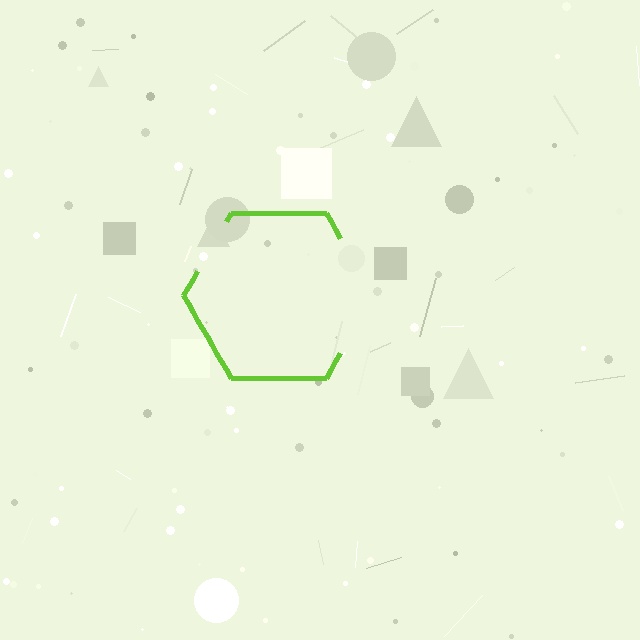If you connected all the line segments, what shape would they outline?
They would outline a hexagon.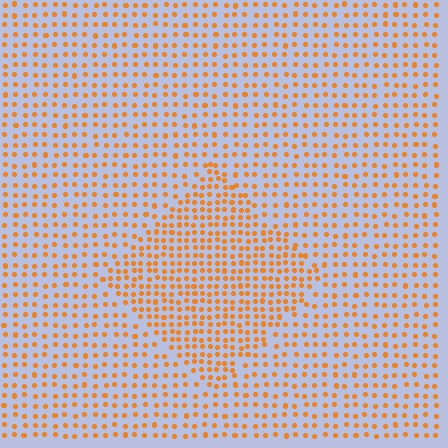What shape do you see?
I see a diamond.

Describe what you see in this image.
The image contains small orange elements arranged at two different densities. A diamond-shaped region is visible where the elements are more densely packed than the surrounding area.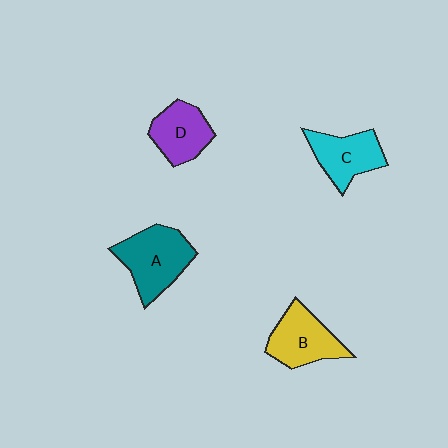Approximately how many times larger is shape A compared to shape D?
Approximately 1.4 times.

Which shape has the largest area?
Shape A (teal).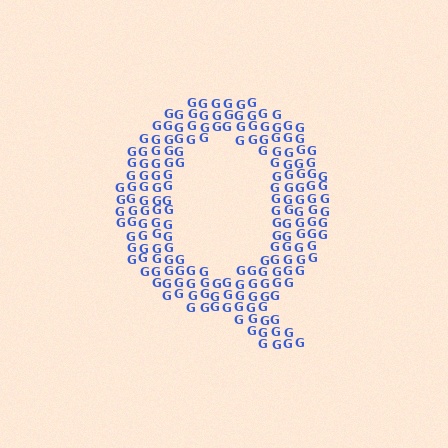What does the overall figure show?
The overall figure shows the letter Q.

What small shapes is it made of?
It is made of small letter G's.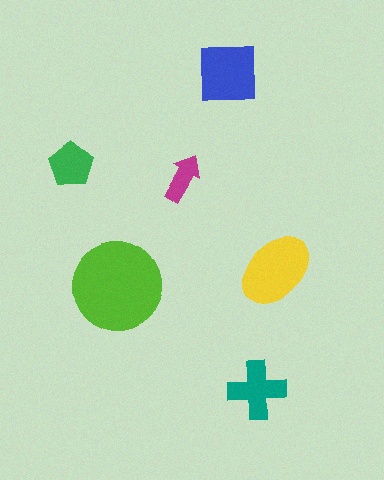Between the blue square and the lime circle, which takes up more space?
The lime circle.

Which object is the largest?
The lime circle.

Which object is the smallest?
The magenta arrow.